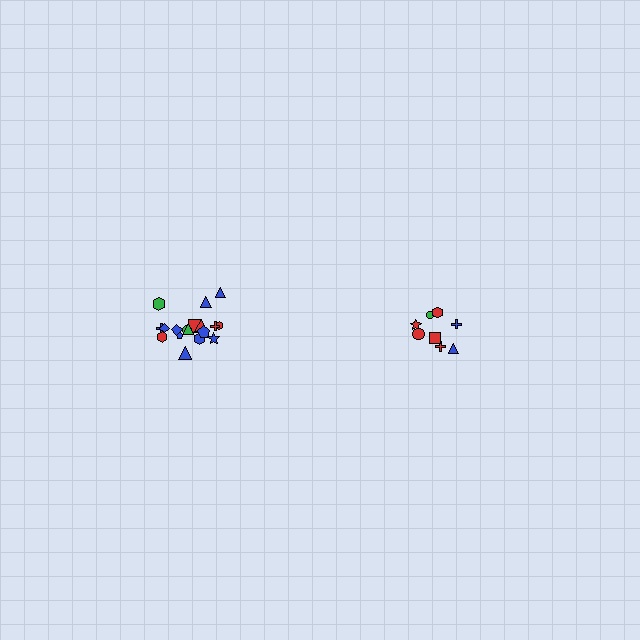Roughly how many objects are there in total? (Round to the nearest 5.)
Roughly 25 objects in total.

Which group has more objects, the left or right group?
The left group.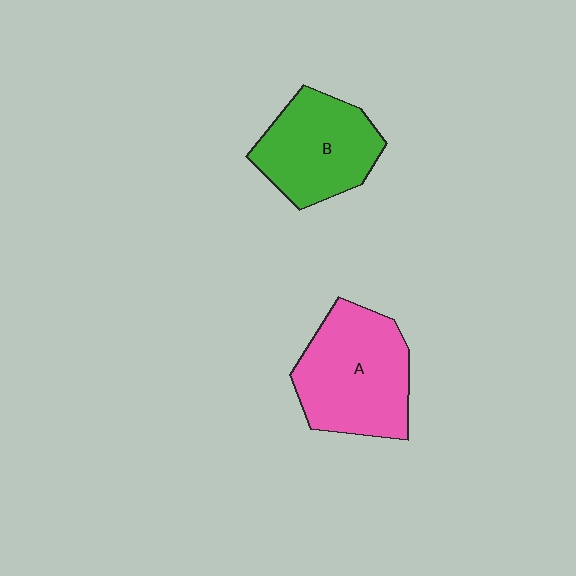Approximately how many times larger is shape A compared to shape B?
Approximately 1.2 times.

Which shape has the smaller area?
Shape B (green).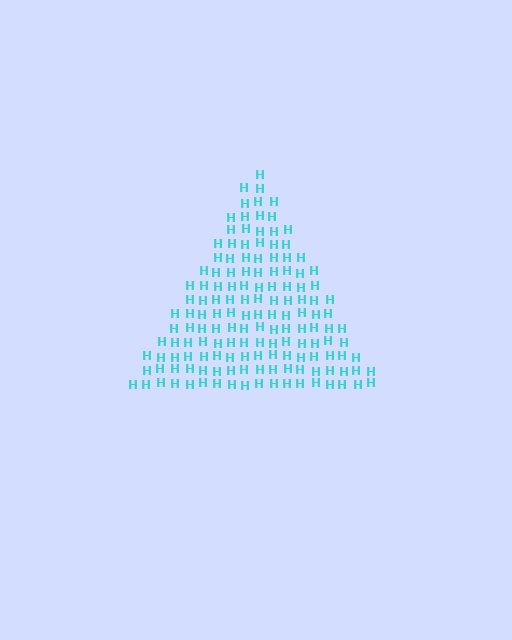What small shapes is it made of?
It is made of small letter H's.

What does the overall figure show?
The overall figure shows a triangle.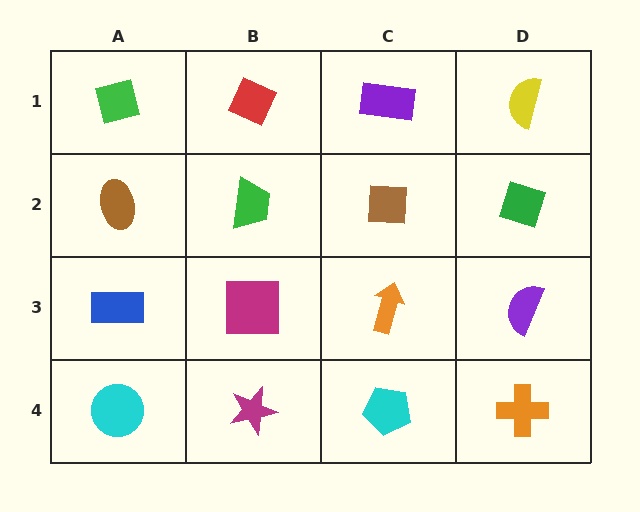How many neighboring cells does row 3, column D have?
3.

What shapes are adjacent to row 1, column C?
A brown square (row 2, column C), a red diamond (row 1, column B), a yellow semicircle (row 1, column D).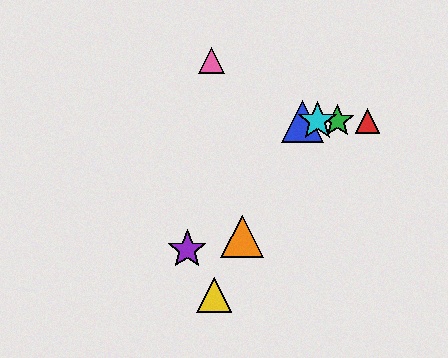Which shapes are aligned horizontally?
The red triangle, the blue triangle, the green star, the cyan star are aligned horizontally.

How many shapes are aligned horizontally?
4 shapes (the red triangle, the blue triangle, the green star, the cyan star) are aligned horizontally.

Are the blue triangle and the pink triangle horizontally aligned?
No, the blue triangle is at y≈121 and the pink triangle is at y≈61.